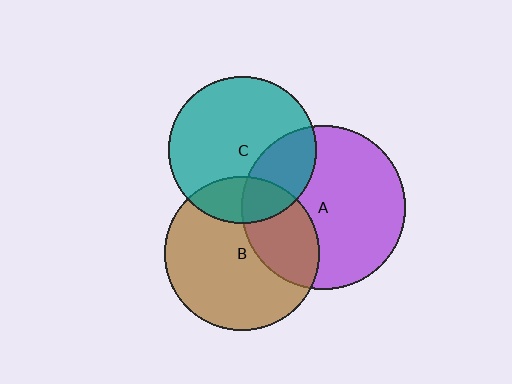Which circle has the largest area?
Circle A (purple).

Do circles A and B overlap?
Yes.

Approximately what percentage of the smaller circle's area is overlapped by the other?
Approximately 30%.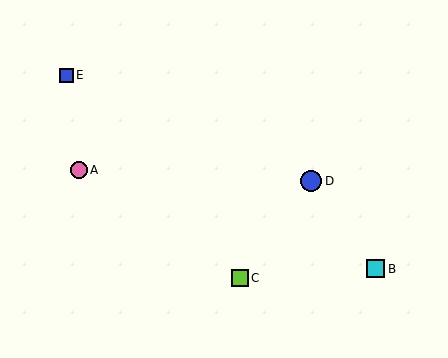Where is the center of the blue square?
The center of the blue square is at (66, 75).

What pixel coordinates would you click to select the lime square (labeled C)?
Click at (240, 278) to select the lime square C.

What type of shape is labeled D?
Shape D is a blue circle.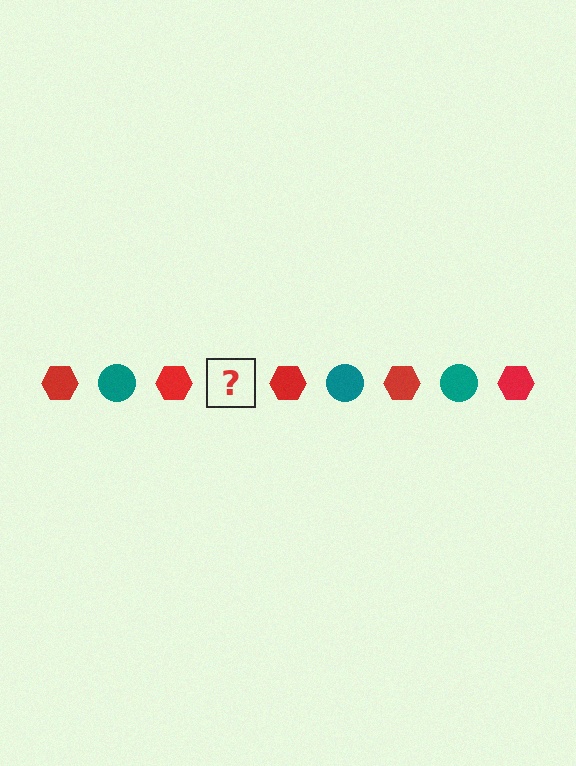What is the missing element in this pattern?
The missing element is a teal circle.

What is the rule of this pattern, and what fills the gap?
The rule is that the pattern alternates between red hexagon and teal circle. The gap should be filled with a teal circle.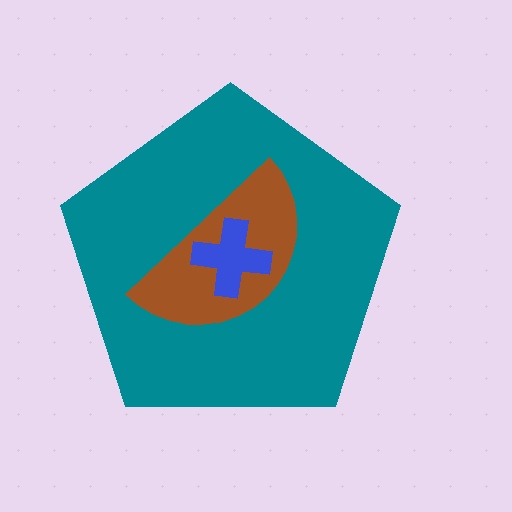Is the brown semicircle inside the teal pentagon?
Yes.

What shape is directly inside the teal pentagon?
The brown semicircle.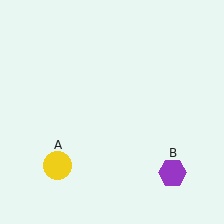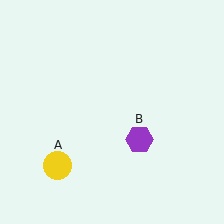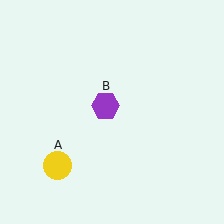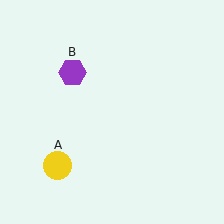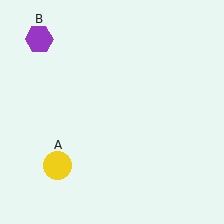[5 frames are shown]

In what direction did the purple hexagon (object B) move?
The purple hexagon (object B) moved up and to the left.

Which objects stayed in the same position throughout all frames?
Yellow circle (object A) remained stationary.